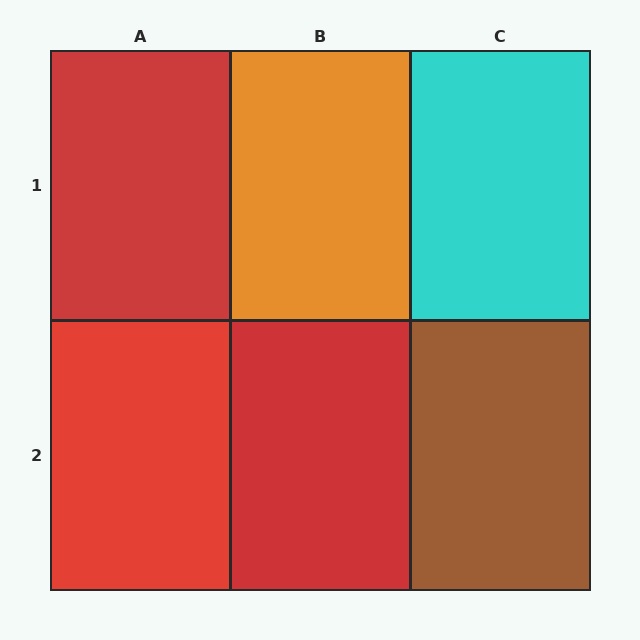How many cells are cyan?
1 cell is cyan.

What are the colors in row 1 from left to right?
Red, orange, cyan.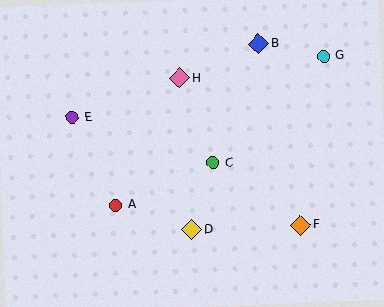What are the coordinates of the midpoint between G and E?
The midpoint between G and E is at (198, 87).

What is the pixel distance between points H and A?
The distance between H and A is 143 pixels.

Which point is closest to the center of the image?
Point C at (213, 163) is closest to the center.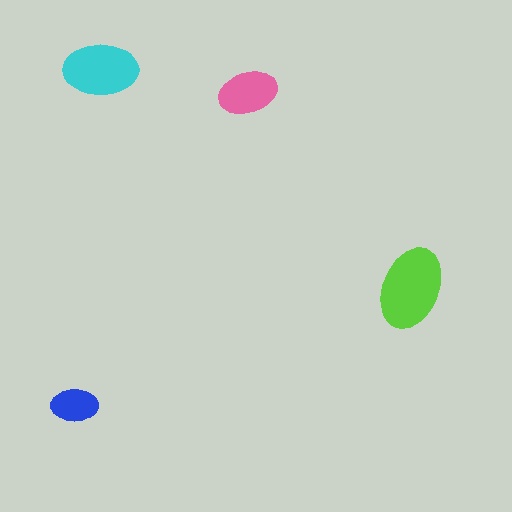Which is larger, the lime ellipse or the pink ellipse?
The lime one.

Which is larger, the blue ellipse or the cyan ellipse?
The cyan one.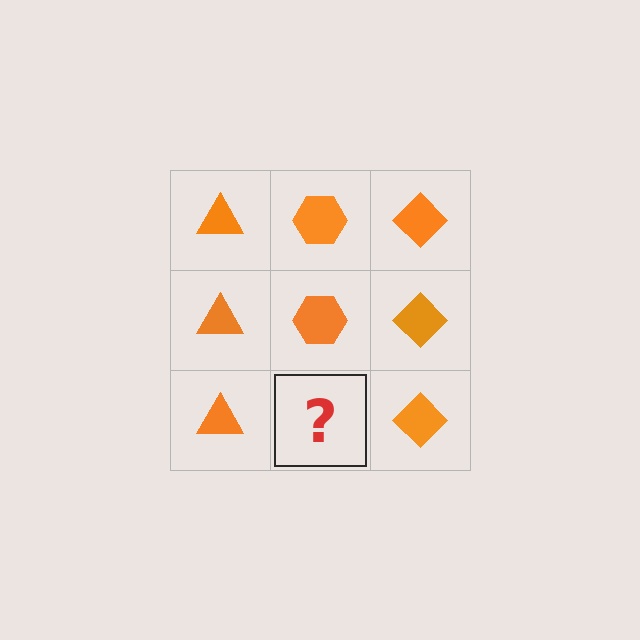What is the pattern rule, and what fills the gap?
The rule is that each column has a consistent shape. The gap should be filled with an orange hexagon.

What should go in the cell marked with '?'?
The missing cell should contain an orange hexagon.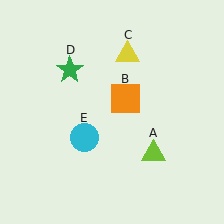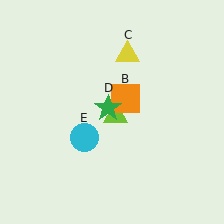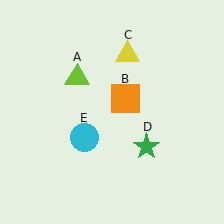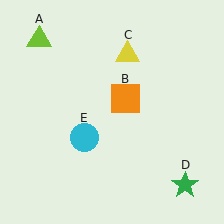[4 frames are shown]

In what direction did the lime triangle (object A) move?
The lime triangle (object A) moved up and to the left.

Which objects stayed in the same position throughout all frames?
Orange square (object B) and yellow triangle (object C) and cyan circle (object E) remained stationary.